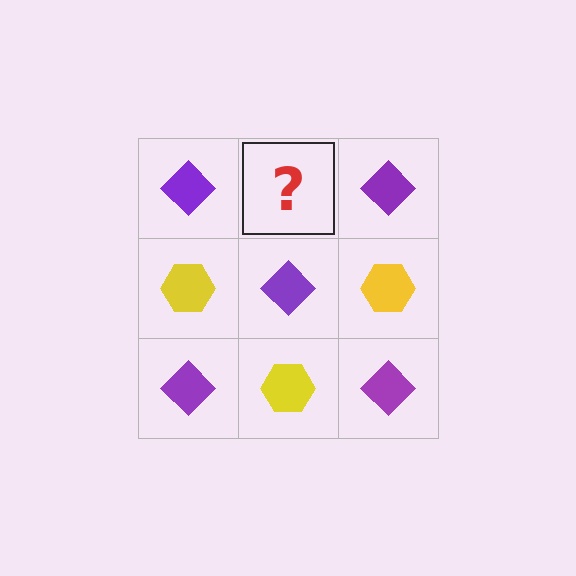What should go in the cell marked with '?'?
The missing cell should contain a yellow hexagon.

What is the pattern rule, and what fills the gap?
The rule is that it alternates purple diamond and yellow hexagon in a checkerboard pattern. The gap should be filled with a yellow hexagon.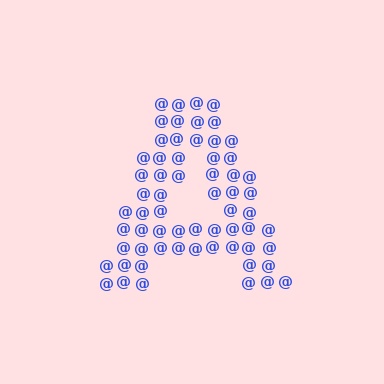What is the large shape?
The large shape is the letter A.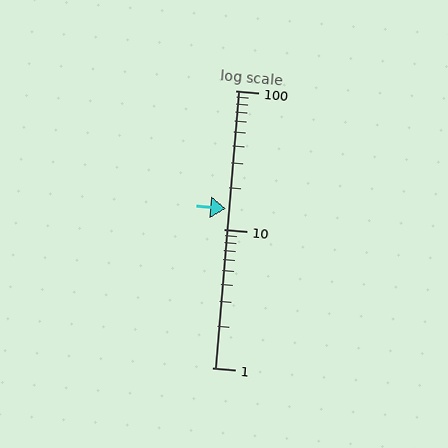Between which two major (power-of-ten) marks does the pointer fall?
The pointer is between 10 and 100.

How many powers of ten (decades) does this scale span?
The scale spans 2 decades, from 1 to 100.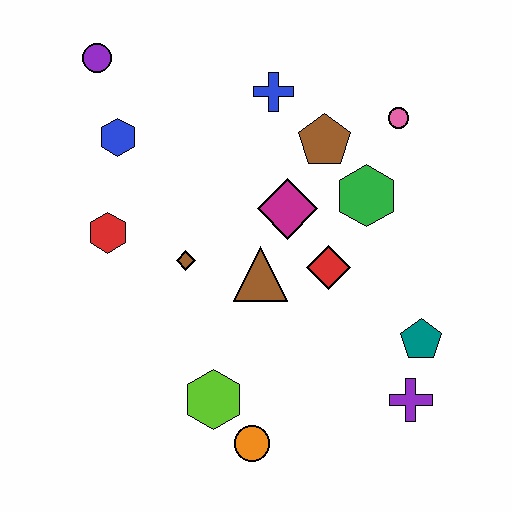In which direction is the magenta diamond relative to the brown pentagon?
The magenta diamond is below the brown pentagon.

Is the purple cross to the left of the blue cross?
No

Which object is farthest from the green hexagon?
The purple circle is farthest from the green hexagon.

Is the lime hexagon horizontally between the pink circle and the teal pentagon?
No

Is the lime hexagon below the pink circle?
Yes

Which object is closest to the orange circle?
The lime hexagon is closest to the orange circle.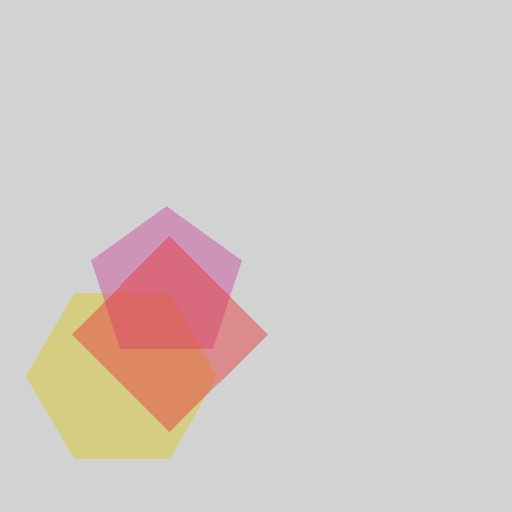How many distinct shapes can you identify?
There are 3 distinct shapes: a yellow hexagon, a magenta pentagon, a red diamond.